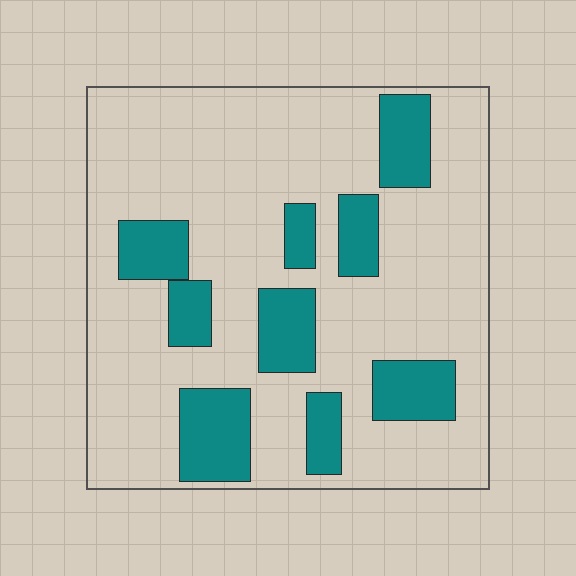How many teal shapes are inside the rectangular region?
9.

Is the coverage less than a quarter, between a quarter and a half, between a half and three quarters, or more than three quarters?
Less than a quarter.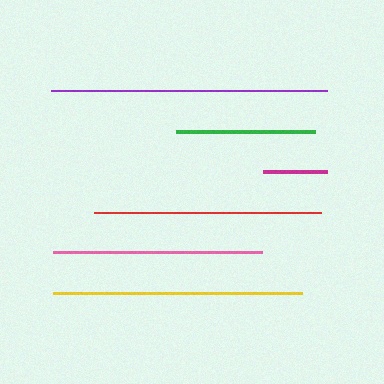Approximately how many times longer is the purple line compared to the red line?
The purple line is approximately 1.2 times the length of the red line.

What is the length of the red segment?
The red segment is approximately 228 pixels long.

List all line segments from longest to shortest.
From longest to shortest: purple, yellow, red, pink, green, magenta.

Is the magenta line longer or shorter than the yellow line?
The yellow line is longer than the magenta line.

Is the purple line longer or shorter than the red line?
The purple line is longer than the red line.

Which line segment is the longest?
The purple line is the longest at approximately 276 pixels.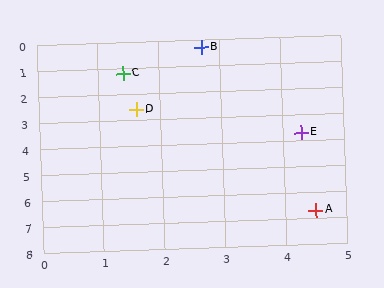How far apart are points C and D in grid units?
Points C and D are about 1.4 grid units apart.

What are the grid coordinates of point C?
Point C is at approximately (1.4, 1.2).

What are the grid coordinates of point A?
Point A is at approximately (4.5, 6.7).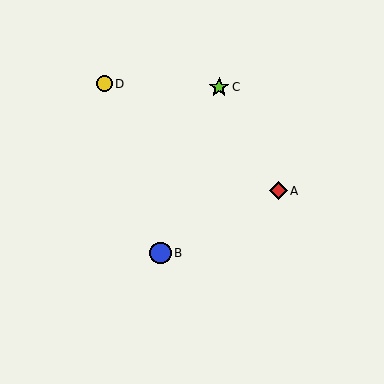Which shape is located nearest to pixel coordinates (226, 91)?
The lime star (labeled C) at (219, 87) is nearest to that location.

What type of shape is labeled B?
Shape B is a blue circle.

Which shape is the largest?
The blue circle (labeled B) is the largest.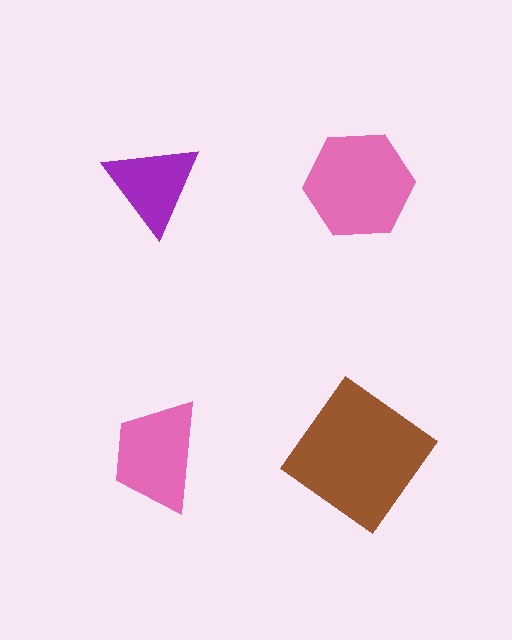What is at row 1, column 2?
A pink hexagon.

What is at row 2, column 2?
A brown diamond.